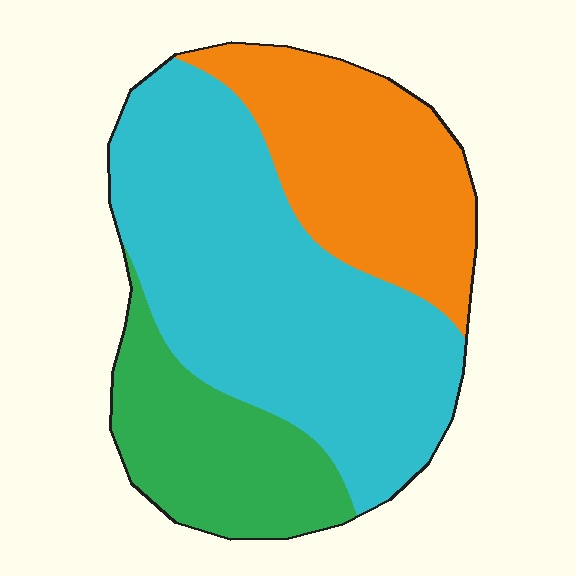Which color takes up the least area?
Green, at roughly 20%.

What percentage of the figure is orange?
Orange takes up about one quarter (1/4) of the figure.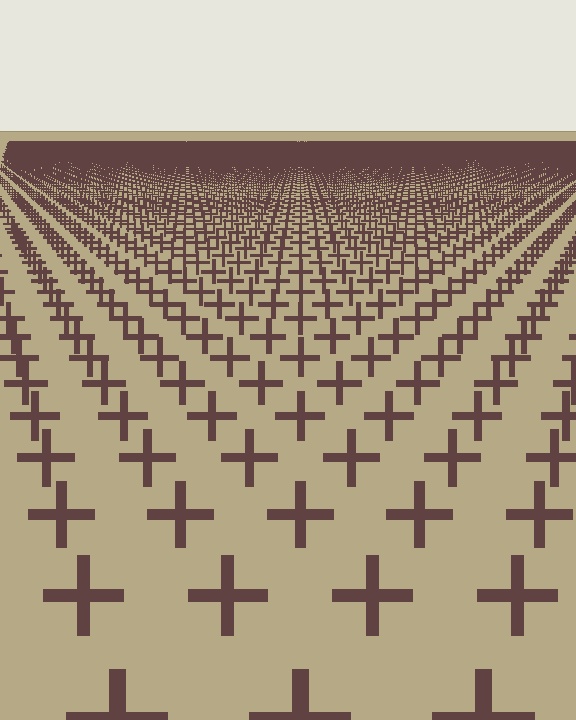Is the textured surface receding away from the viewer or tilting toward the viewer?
The surface is receding away from the viewer. Texture elements get smaller and denser toward the top.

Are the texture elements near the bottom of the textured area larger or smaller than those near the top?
Larger. Near the bottom, elements are closer to the viewer and appear at a bigger on-screen size.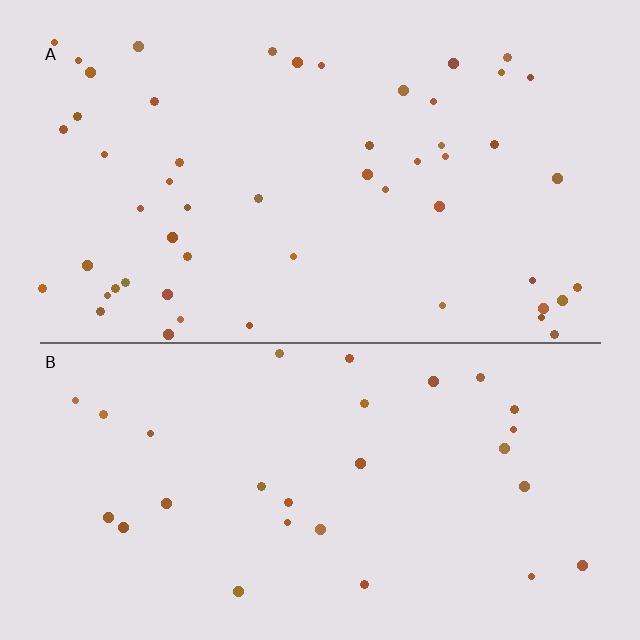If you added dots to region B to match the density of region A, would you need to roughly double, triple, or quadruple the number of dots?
Approximately double.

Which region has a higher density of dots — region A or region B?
A (the top).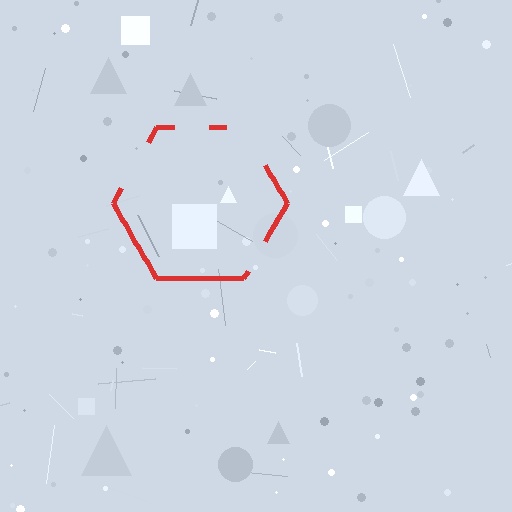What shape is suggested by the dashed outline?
The dashed outline suggests a hexagon.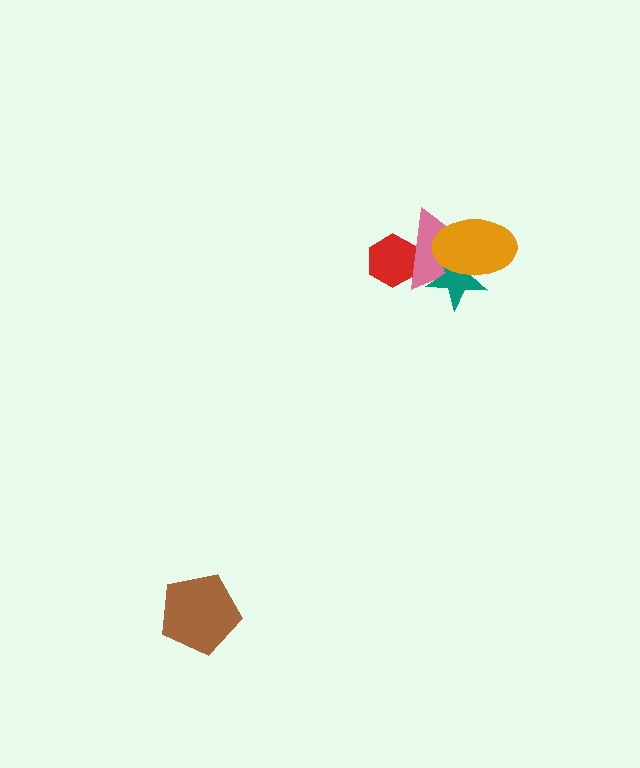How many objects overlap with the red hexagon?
1 object overlaps with the red hexagon.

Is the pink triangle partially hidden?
Yes, it is partially covered by another shape.